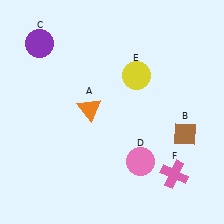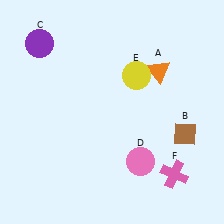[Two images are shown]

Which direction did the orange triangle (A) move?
The orange triangle (A) moved right.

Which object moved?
The orange triangle (A) moved right.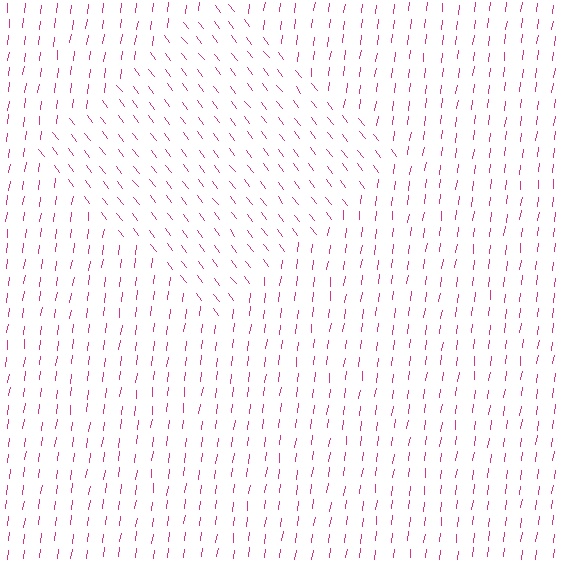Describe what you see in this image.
The image is filled with small magenta line segments. A diamond region in the image has lines oriented differently from the surrounding lines, creating a visible texture boundary.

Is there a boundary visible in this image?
Yes, there is a texture boundary formed by a change in line orientation.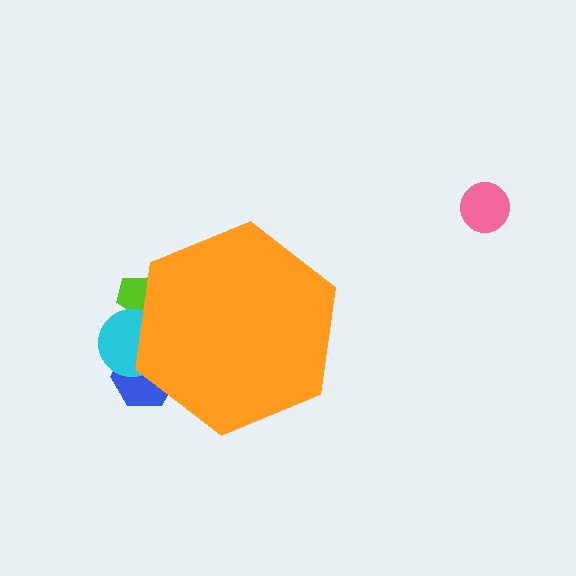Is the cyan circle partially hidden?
Yes, the cyan circle is partially hidden behind the orange hexagon.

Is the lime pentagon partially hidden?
Yes, the lime pentagon is partially hidden behind the orange hexagon.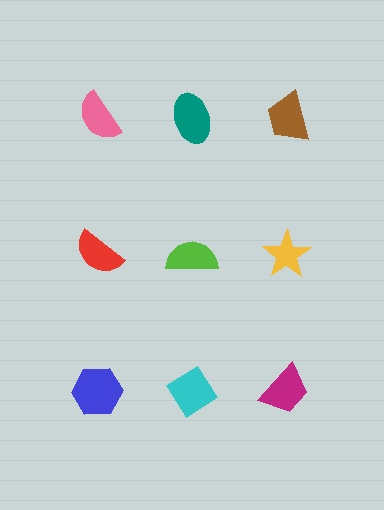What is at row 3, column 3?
A magenta trapezoid.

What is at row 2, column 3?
A yellow star.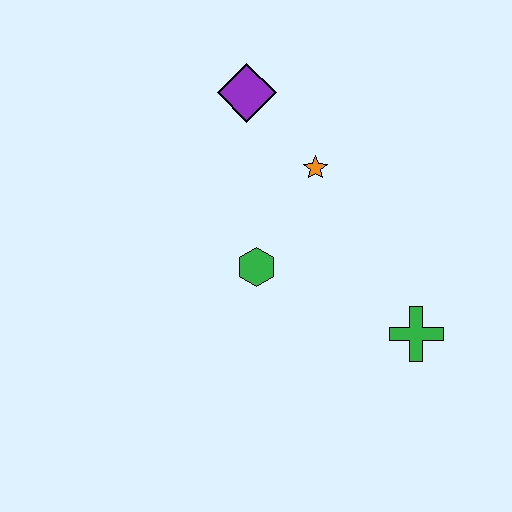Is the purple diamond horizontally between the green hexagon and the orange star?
No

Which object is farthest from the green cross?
The purple diamond is farthest from the green cross.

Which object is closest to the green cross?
The green hexagon is closest to the green cross.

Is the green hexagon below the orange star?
Yes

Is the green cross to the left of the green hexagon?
No